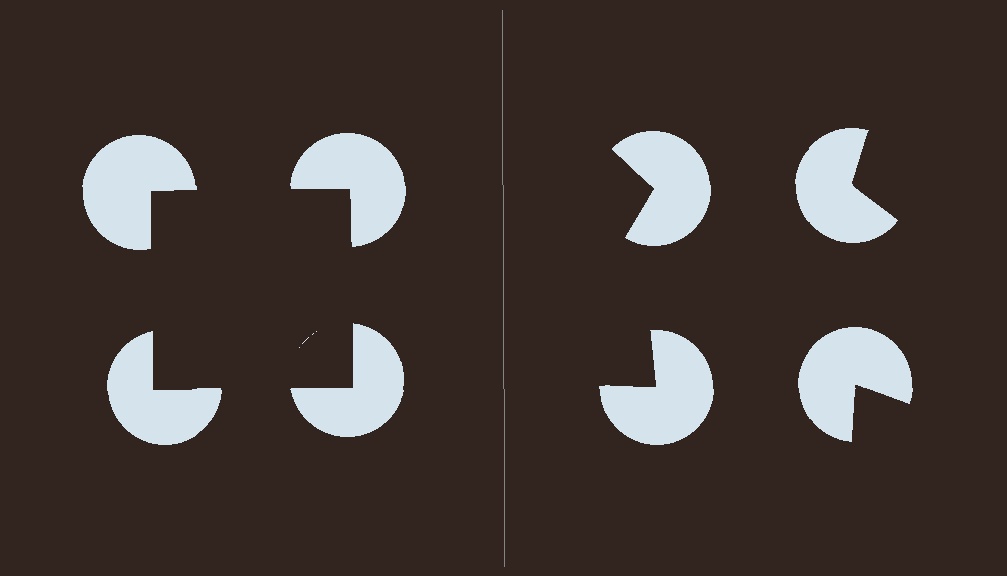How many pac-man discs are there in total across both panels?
8 — 4 on each side.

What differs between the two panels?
The pac-man discs are positioned identically on both sides; only the wedge orientations differ. On the left they align to a square; on the right they are misaligned.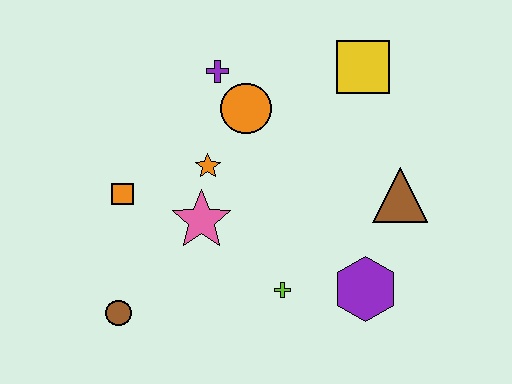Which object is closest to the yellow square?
The orange circle is closest to the yellow square.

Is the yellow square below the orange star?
No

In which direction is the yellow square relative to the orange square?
The yellow square is to the right of the orange square.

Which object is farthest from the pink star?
The yellow square is farthest from the pink star.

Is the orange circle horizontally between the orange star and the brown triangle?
Yes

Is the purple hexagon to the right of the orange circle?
Yes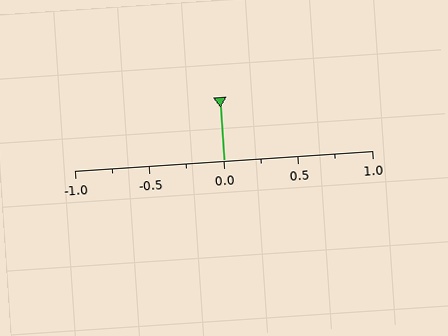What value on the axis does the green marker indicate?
The marker indicates approximately 0.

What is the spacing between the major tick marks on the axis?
The major ticks are spaced 0.5 apart.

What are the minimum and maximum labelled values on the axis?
The axis runs from -1.0 to 1.0.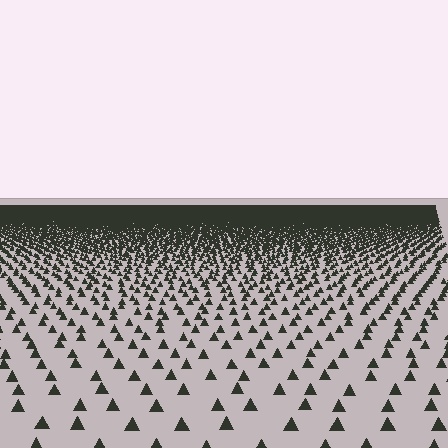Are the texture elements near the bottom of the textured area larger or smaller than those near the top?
Larger. Near the bottom, elements are closer to the viewer and appear at a bigger on-screen size.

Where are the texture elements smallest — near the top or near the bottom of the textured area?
Near the top.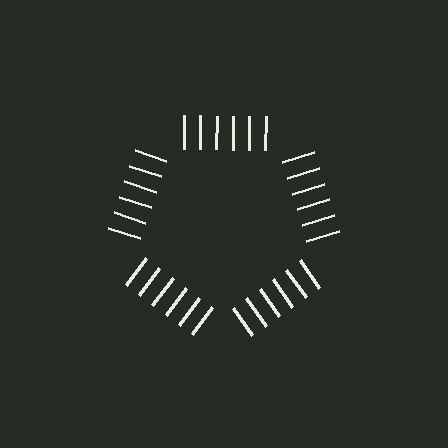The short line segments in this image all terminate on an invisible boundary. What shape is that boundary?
An illusory pentagon — the line segments terminate on its edges but no continuous stroke is drawn.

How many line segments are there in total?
30 — 6 along each of the 5 edges.